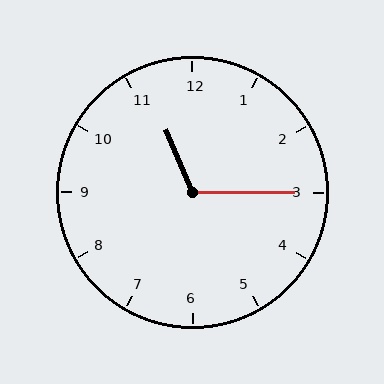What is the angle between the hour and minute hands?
Approximately 112 degrees.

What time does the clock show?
11:15.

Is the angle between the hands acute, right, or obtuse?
It is obtuse.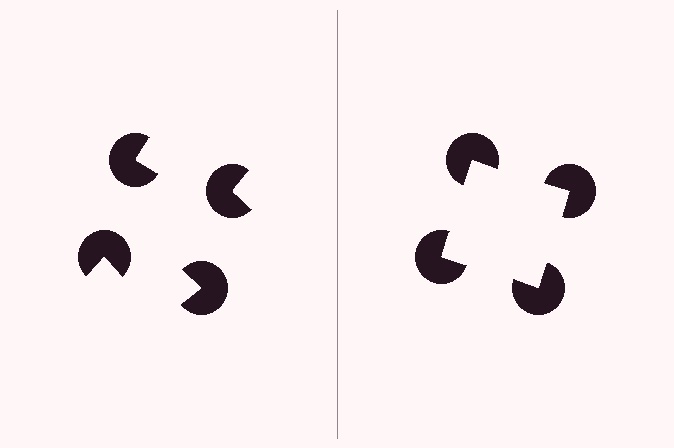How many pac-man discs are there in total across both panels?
8 — 4 on each side.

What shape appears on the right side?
An illusory square.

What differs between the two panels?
The pac-man discs are positioned identically on both sides; only the wedge orientations differ. On the right they align to a square; on the left they are misaligned.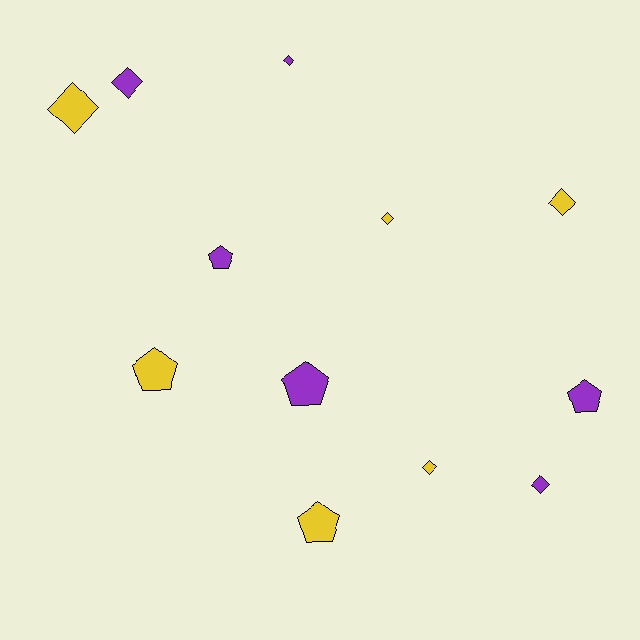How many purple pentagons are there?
There are 3 purple pentagons.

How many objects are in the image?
There are 12 objects.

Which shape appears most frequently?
Diamond, with 7 objects.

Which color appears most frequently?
Yellow, with 6 objects.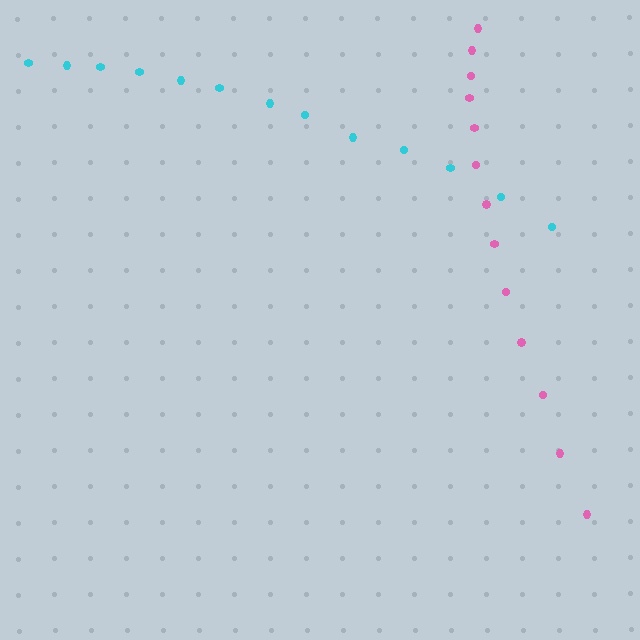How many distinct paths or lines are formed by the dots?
There are 2 distinct paths.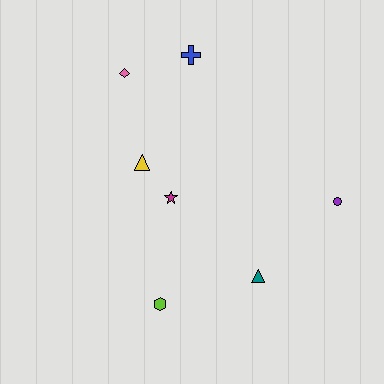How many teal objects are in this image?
There is 1 teal object.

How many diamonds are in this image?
There is 1 diamond.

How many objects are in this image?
There are 7 objects.